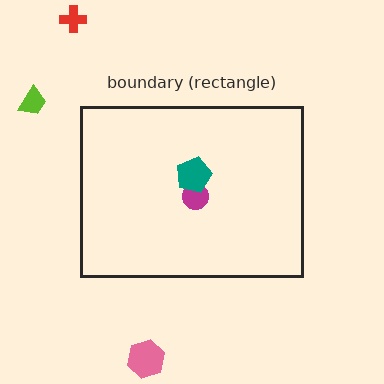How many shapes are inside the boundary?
2 inside, 3 outside.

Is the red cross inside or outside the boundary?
Outside.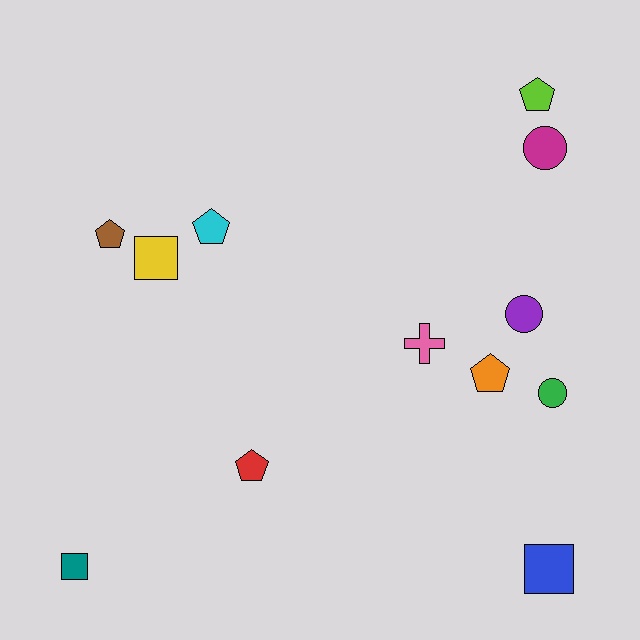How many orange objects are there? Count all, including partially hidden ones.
There is 1 orange object.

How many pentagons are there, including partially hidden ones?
There are 5 pentagons.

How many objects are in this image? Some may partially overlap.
There are 12 objects.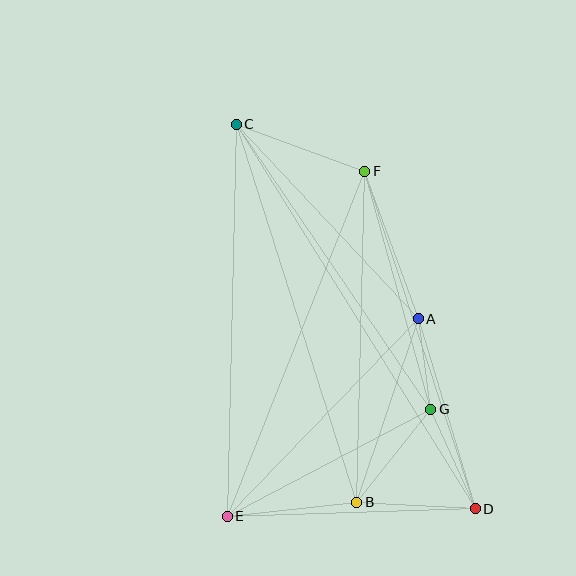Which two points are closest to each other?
Points A and G are closest to each other.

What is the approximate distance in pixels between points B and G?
The distance between B and G is approximately 119 pixels.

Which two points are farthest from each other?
Points C and D are farthest from each other.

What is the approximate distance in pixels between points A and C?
The distance between A and C is approximately 266 pixels.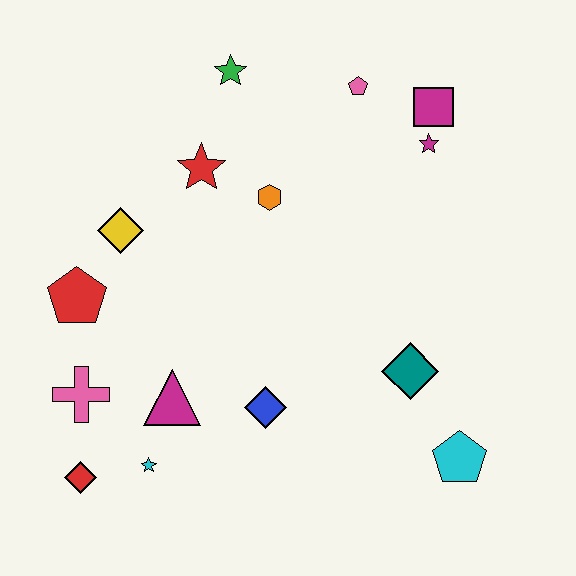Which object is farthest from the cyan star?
The magenta square is farthest from the cyan star.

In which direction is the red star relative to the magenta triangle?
The red star is above the magenta triangle.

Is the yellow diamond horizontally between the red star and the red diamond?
Yes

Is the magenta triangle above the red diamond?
Yes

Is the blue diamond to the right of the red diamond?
Yes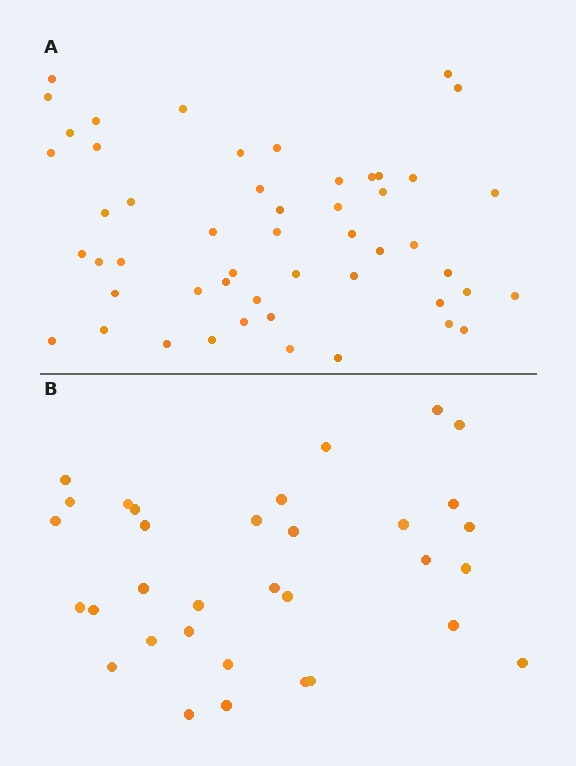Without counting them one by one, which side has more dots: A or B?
Region A (the top region) has more dots.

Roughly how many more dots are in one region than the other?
Region A has approximately 20 more dots than region B.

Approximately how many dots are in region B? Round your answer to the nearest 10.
About 30 dots. (The exact count is 33, which rounds to 30.)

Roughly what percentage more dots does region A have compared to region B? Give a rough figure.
About 55% more.